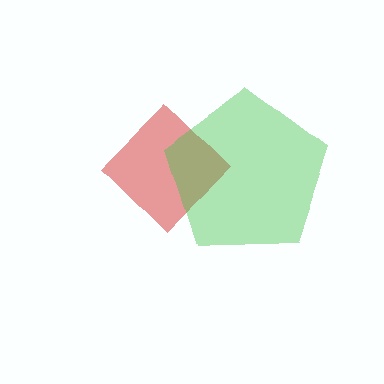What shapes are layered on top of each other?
The layered shapes are: a red diamond, a green pentagon.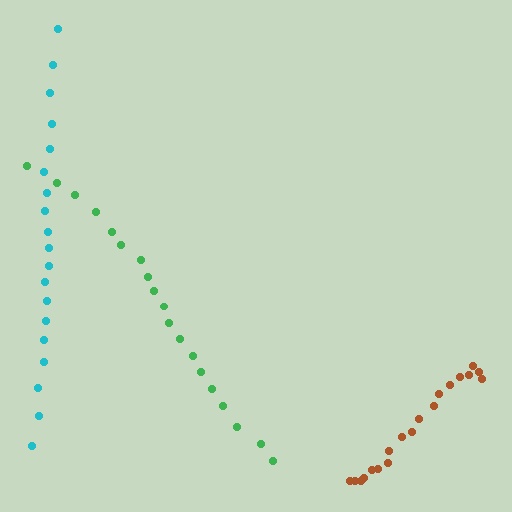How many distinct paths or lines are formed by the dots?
There are 3 distinct paths.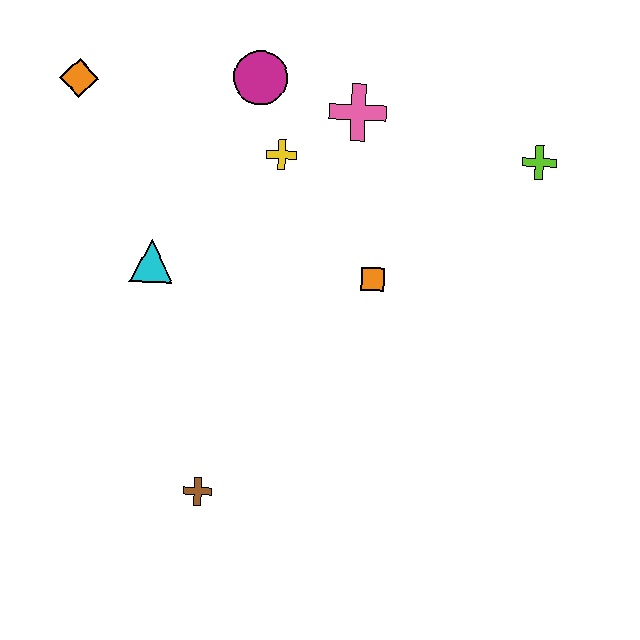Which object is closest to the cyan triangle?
The yellow cross is closest to the cyan triangle.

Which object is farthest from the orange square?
The orange diamond is farthest from the orange square.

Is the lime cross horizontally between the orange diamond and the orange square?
No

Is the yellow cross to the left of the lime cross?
Yes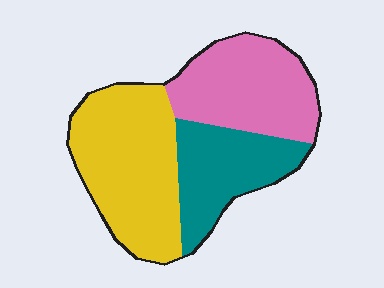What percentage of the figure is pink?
Pink takes up between a sixth and a third of the figure.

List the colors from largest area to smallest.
From largest to smallest: yellow, pink, teal.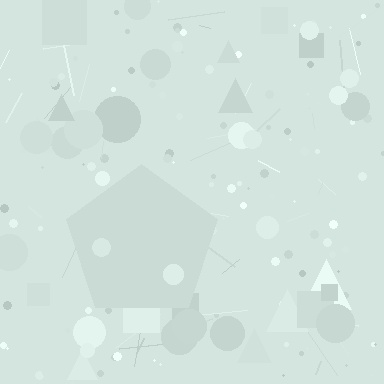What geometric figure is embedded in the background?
A pentagon is embedded in the background.